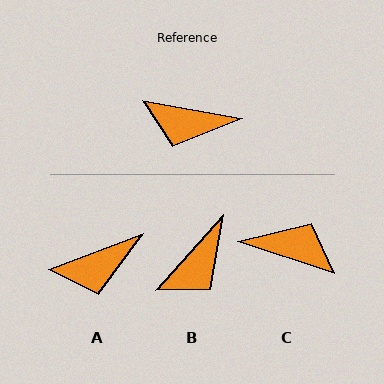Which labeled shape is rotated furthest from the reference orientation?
C, about 172 degrees away.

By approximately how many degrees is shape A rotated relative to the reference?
Approximately 31 degrees counter-clockwise.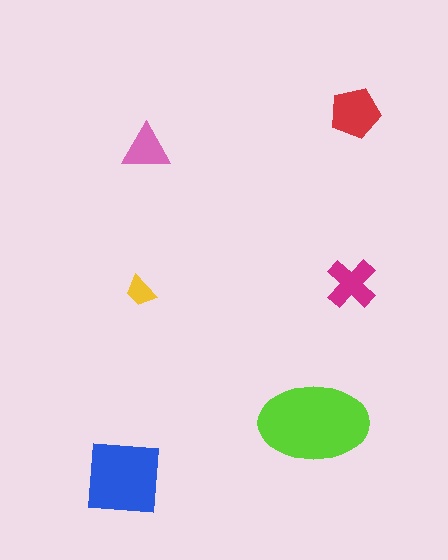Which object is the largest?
The lime ellipse.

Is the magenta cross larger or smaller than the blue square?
Smaller.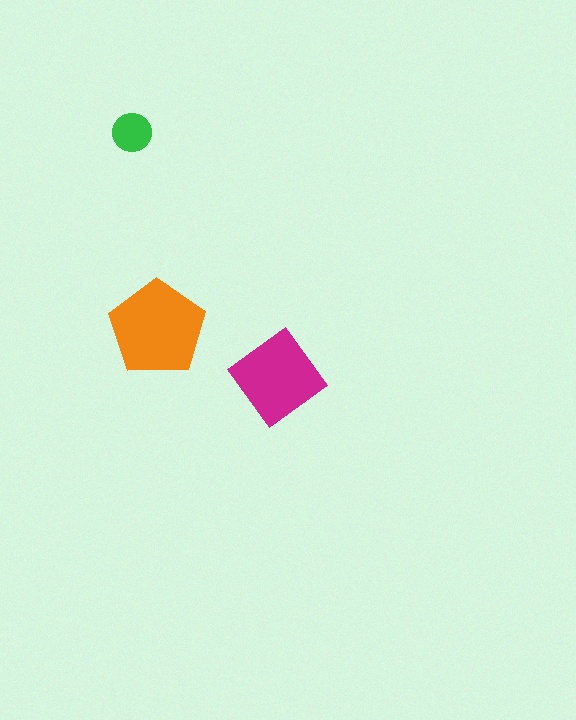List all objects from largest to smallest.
The orange pentagon, the magenta diamond, the green circle.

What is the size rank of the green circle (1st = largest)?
3rd.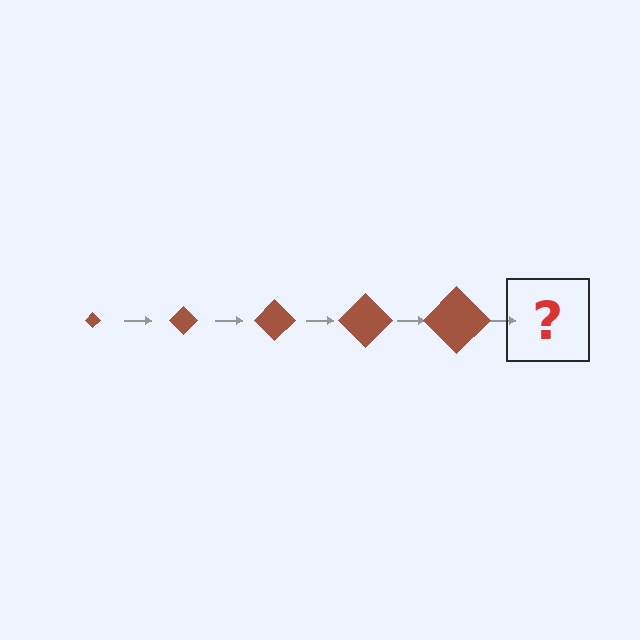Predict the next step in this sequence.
The next step is a brown diamond, larger than the previous one.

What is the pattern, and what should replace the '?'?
The pattern is that the diamond gets progressively larger each step. The '?' should be a brown diamond, larger than the previous one.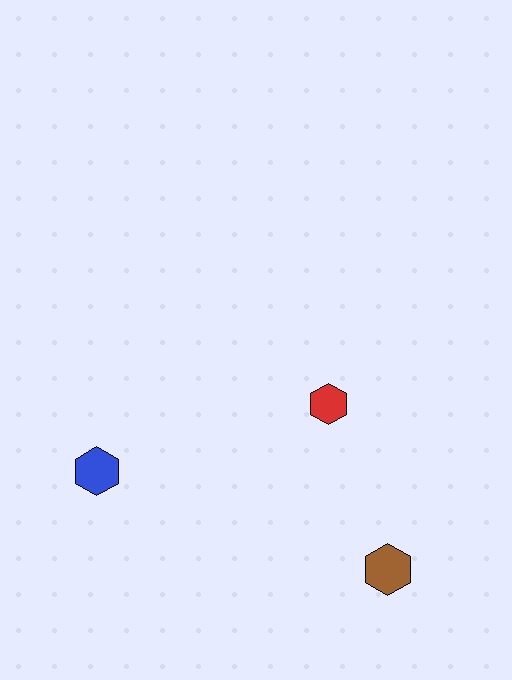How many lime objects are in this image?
There are no lime objects.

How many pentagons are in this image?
There are no pentagons.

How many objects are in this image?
There are 3 objects.